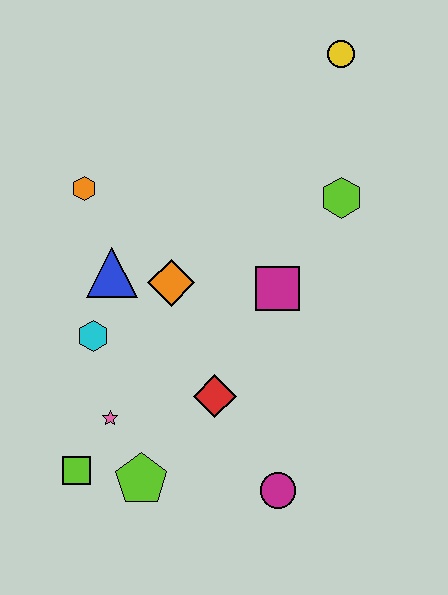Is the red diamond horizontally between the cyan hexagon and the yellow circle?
Yes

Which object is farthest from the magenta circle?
The yellow circle is farthest from the magenta circle.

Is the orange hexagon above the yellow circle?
No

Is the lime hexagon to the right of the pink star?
Yes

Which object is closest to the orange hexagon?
The blue triangle is closest to the orange hexagon.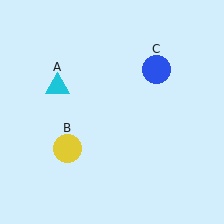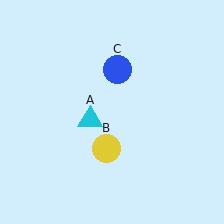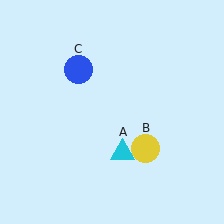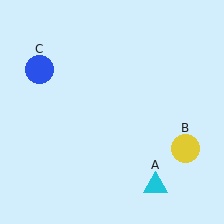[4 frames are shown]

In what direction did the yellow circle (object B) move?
The yellow circle (object B) moved right.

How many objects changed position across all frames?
3 objects changed position: cyan triangle (object A), yellow circle (object B), blue circle (object C).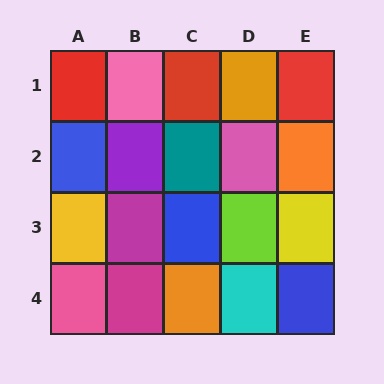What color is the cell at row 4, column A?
Pink.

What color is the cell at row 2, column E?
Orange.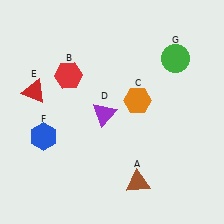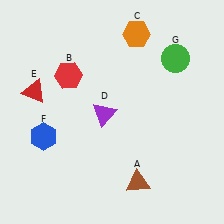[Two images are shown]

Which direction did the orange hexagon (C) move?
The orange hexagon (C) moved up.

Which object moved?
The orange hexagon (C) moved up.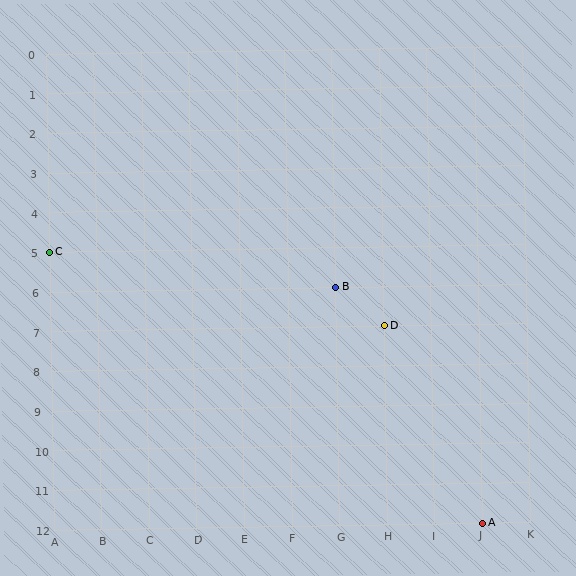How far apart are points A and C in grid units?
Points A and C are 9 columns and 7 rows apart (about 11.4 grid units diagonally).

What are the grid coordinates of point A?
Point A is at grid coordinates (J, 12).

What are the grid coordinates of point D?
Point D is at grid coordinates (H, 7).